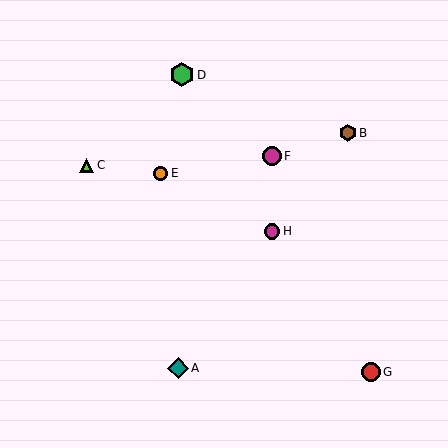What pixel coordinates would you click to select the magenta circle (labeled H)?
Click at (272, 231) to select the magenta circle H.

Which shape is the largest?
The green hexagon (labeled D) is the largest.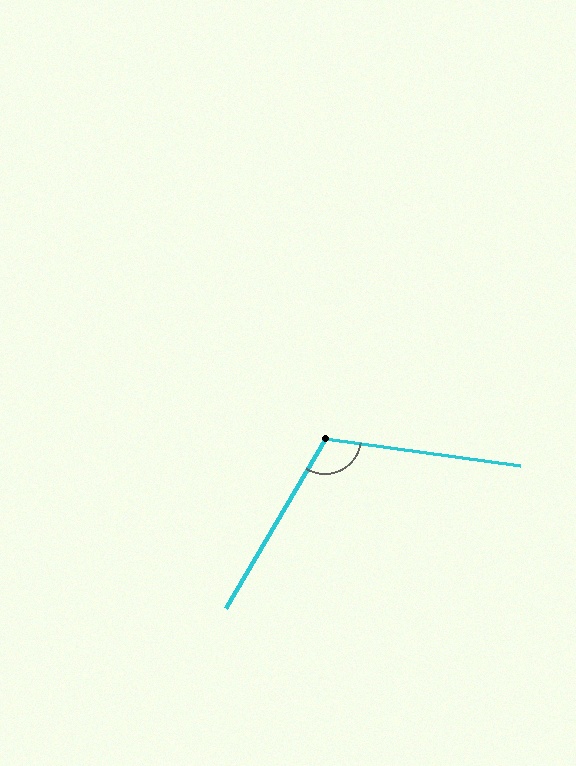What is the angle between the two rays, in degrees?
Approximately 113 degrees.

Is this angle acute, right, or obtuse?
It is obtuse.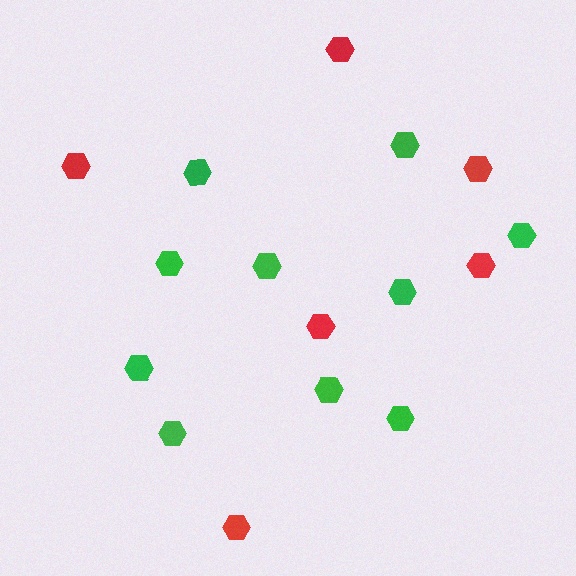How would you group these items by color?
There are 2 groups: one group of red hexagons (6) and one group of green hexagons (10).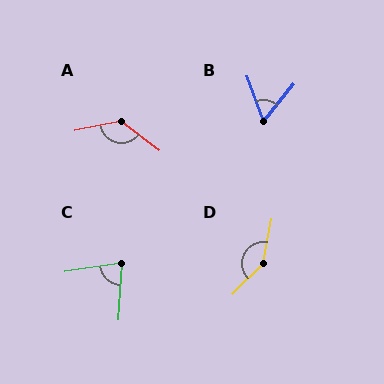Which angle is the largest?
D, at approximately 145 degrees.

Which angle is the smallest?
B, at approximately 59 degrees.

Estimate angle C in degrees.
Approximately 77 degrees.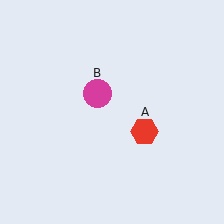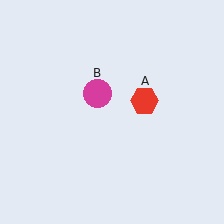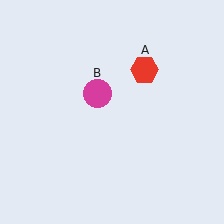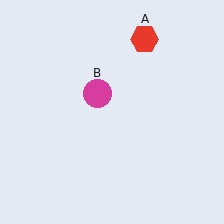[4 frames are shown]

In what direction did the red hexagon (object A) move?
The red hexagon (object A) moved up.